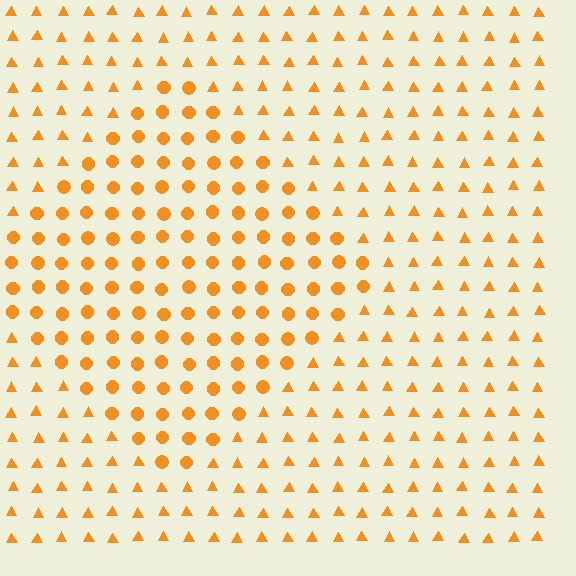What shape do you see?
I see a diamond.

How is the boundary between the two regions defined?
The boundary is defined by a change in element shape: circles inside vs. triangles outside. All elements share the same color and spacing.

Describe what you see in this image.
The image is filled with small orange elements arranged in a uniform grid. A diamond-shaped region contains circles, while the surrounding area contains triangles. The boundary is defined purely by the change in element shape.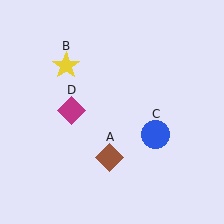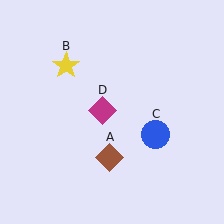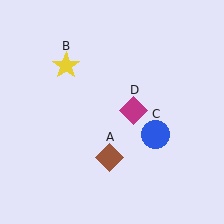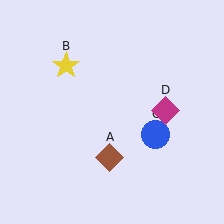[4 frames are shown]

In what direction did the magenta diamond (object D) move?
The magenta diamond (object D) moved right.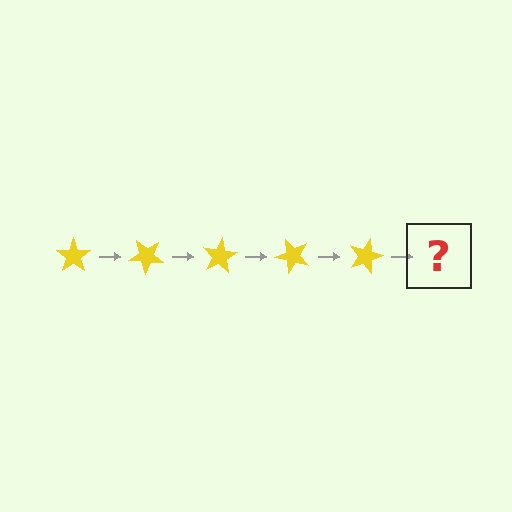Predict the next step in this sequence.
The next step is a yellow star rotated 200 degrees.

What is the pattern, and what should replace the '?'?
The pattern is that the star rotates 40 degrees each step. The '?' should be a yellow star rotated 200 degrees.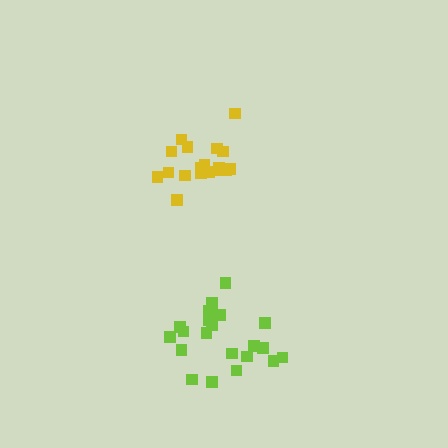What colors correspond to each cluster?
The clusters are colored: lime, yellow.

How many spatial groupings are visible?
There are 2 spatial groupings.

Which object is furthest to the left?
The yellow cluster is leftmost.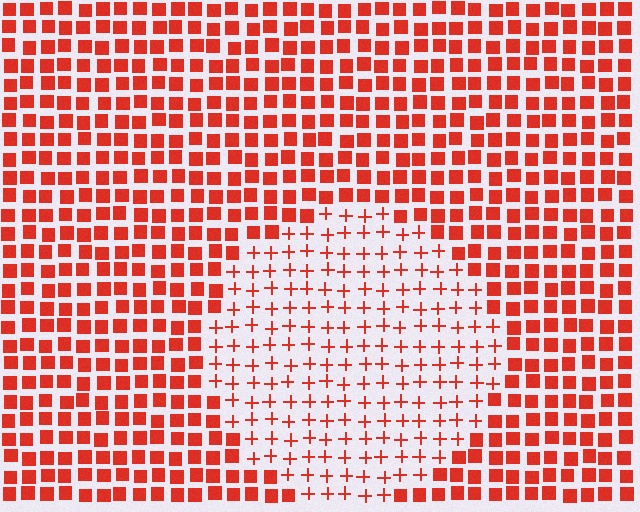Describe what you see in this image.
The image is filled with small red elements arranged in a uniform grid. A circle-shaped region contains plus signs, while the surrounding area contains squares. The boundary is defined purely by the change in element shape.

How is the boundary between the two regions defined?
The boundary is defined by a change in element shape: plus signs inside vs. squares outside. All elements share the same color and spacing.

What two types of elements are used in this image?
The image uses plus signs inside the circle region and squares outside it.